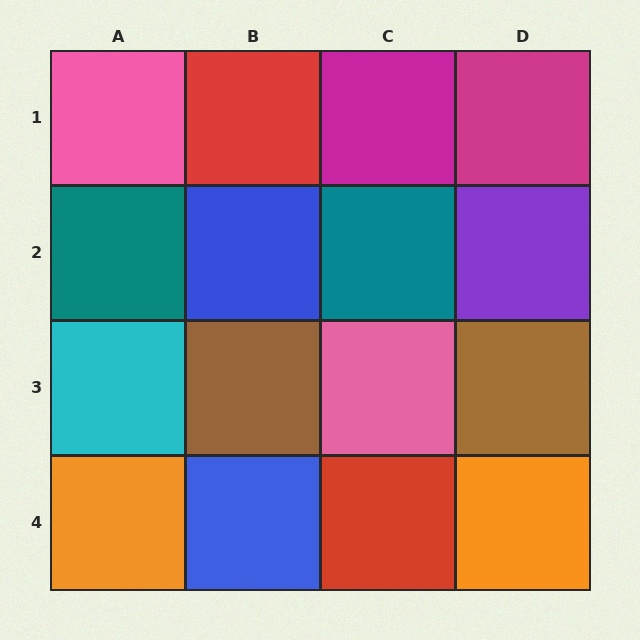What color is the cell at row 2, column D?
Purple.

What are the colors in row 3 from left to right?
Cyan, brown, pink, brown.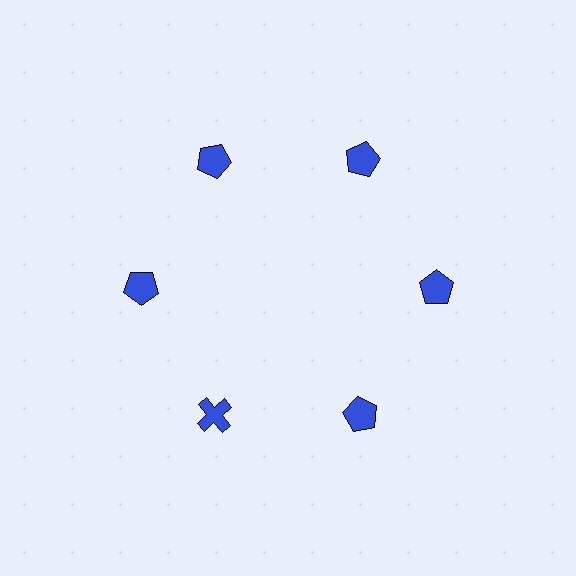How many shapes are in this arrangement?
There are 6 shapes arranged in a ring pattern.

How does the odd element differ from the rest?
It has a different shape: cross instead of pentagon.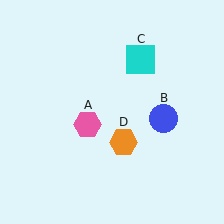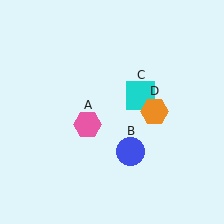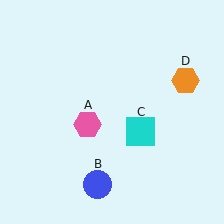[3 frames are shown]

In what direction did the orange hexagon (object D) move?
The orange hexagon (object D) moved up and to the right.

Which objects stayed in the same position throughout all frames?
Pink hexagon (object A) remained stationary.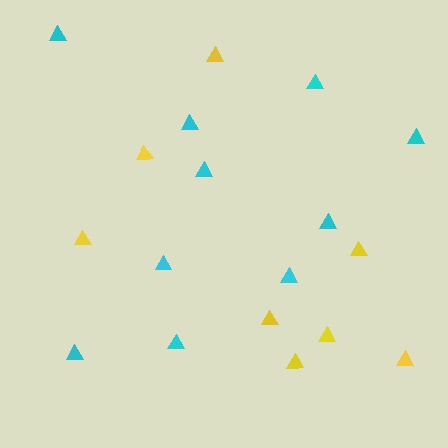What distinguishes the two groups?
There are 2 groups: one group of cyan triangles (10) and one group of yellow triangles (8).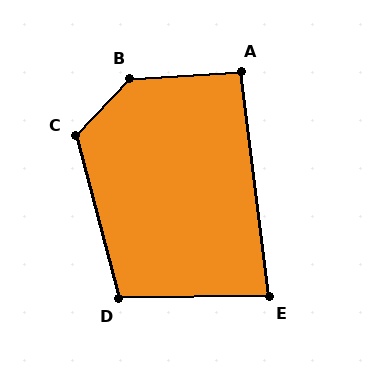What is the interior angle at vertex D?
Approximately 104 degrees (obtuse).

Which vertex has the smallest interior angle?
E, at approximately 84 degrees.